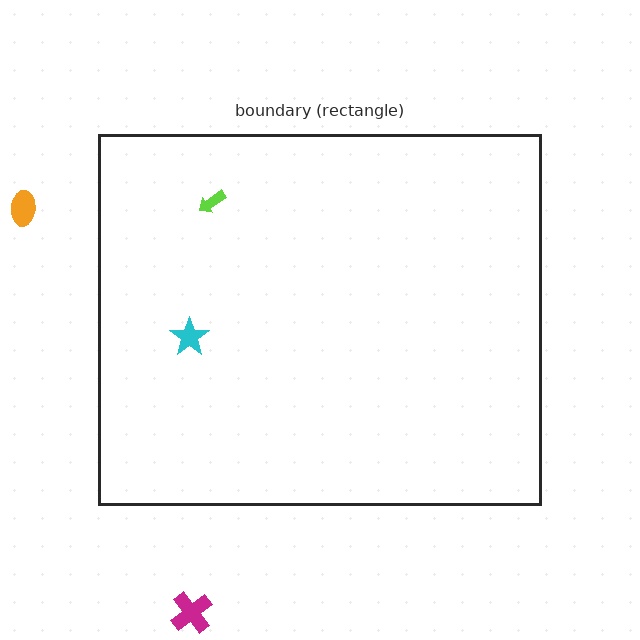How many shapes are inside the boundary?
2 inside, 2 outside.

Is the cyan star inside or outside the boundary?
Inside.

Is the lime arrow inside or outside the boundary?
Inside.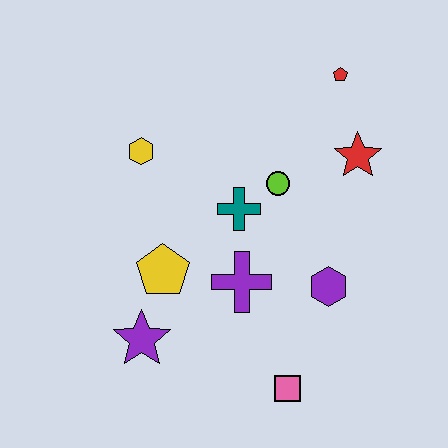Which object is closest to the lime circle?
The teal cross is closest to the lime circle.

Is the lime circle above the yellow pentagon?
Yes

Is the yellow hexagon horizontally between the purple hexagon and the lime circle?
No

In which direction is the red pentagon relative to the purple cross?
The red pentagon is above the purple cross.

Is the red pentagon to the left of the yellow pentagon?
No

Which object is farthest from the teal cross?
The pink square is farthest from the teal cross.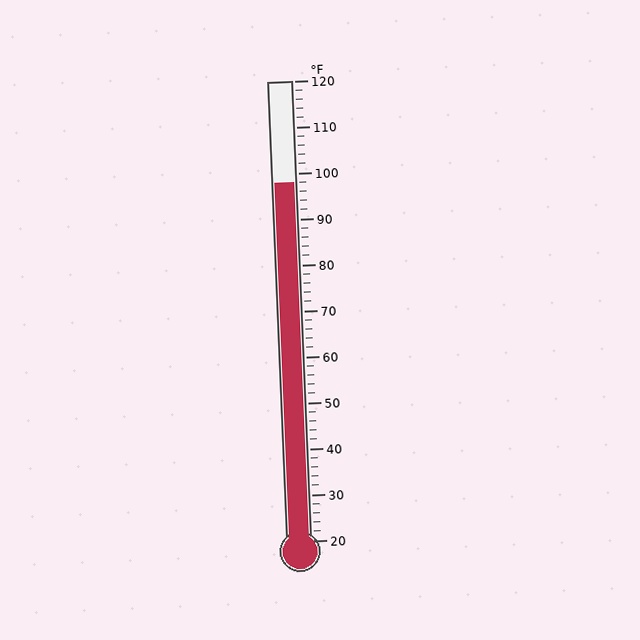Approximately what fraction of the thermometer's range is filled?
The thermometer is filled to approximately 80% of its range.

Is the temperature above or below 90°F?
The temperature is above 90°F.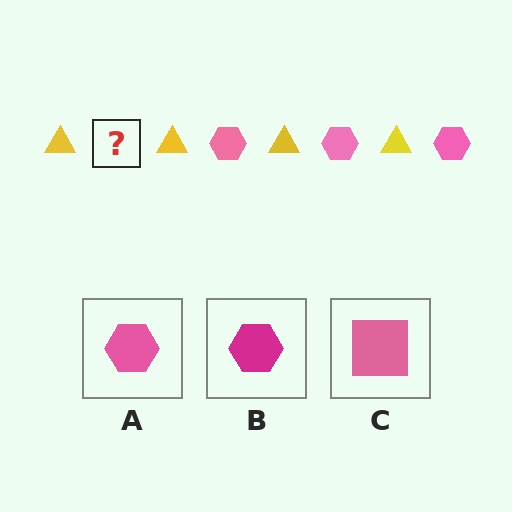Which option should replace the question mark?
Option A.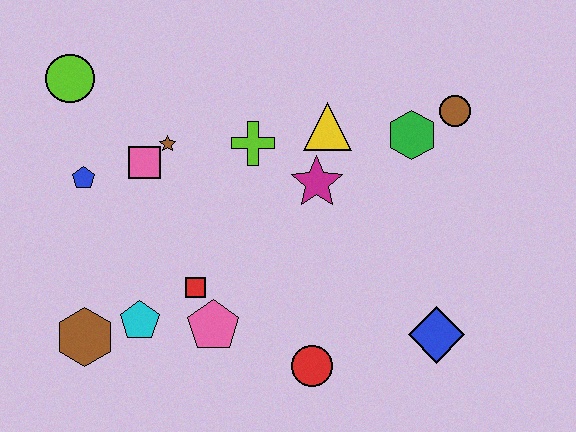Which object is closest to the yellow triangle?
The magenta star is closest to the yellow triangle.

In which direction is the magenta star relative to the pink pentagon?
The magenta star is above the pink pentagon.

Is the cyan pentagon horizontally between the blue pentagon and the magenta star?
Yes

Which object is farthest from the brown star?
The blue diamond is farthest from the brown star.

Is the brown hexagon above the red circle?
Yes